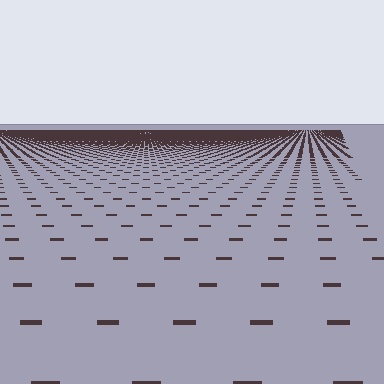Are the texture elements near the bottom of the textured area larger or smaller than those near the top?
Larger. Near the bottom, elements are closer to the viewer and appear at a bigger on-screen size.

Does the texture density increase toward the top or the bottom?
Density increases toward the top.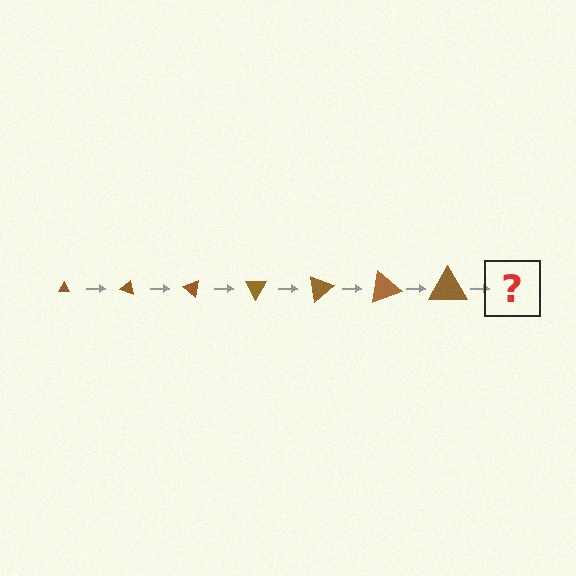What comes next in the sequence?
The next element should be a triangle, larger than the previous one and rotated 140 degrees from the start.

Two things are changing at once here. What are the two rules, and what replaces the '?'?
The two rules are that the triangle grows larger each step and it rotates 20 degrees each step. The '?' should be a triangle, larger than the previous one and rotated 140 degrees from the start.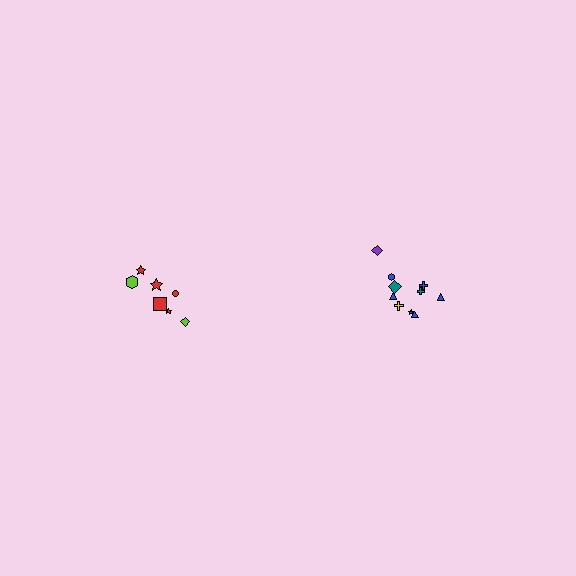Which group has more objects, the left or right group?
The right group.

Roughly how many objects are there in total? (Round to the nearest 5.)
Roughly 15 objects in total.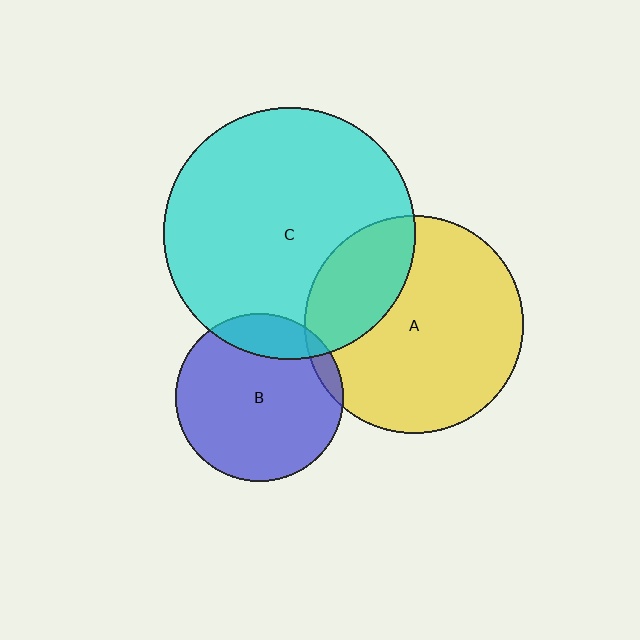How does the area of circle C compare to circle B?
Approximately 2.2 times.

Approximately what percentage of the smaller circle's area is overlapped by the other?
Approximately 25%.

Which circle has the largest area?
Circle C (cyan).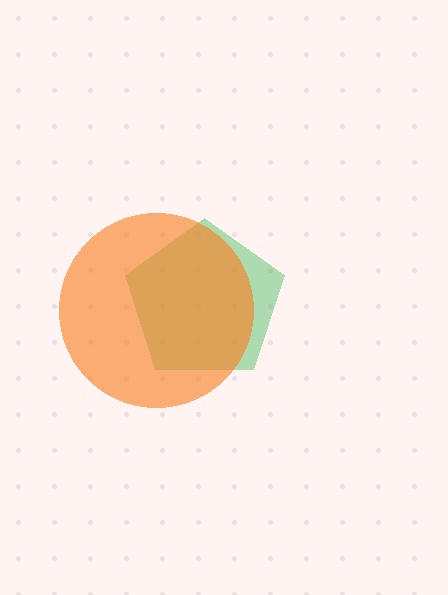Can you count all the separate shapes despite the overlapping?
Yes, there are 2 separate shapes.